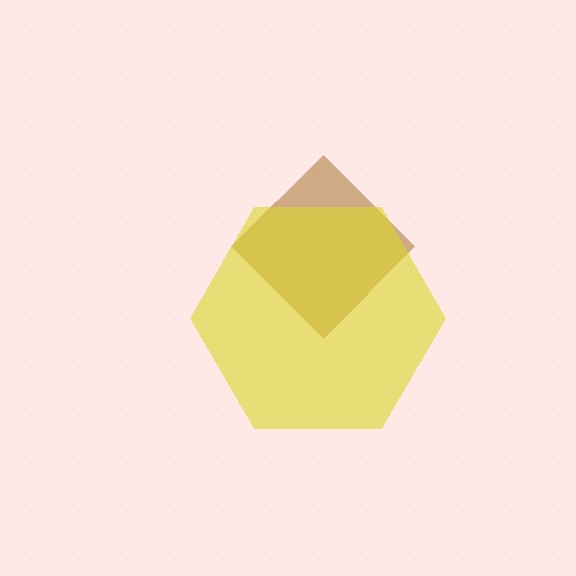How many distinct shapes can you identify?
There are 2 distinct shapes: a brown diamond, a yellow hexagon.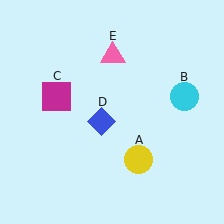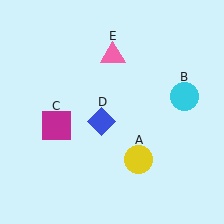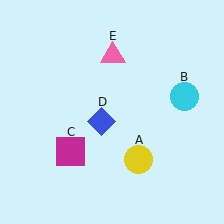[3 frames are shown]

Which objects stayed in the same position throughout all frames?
Yellow circle (object A) and cyan circle (object B) and blue diamond (object D) and pink triangle (object E) remained stationary.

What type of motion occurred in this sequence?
The magenta square (object C) rotated counterclockwise around the center of the scene.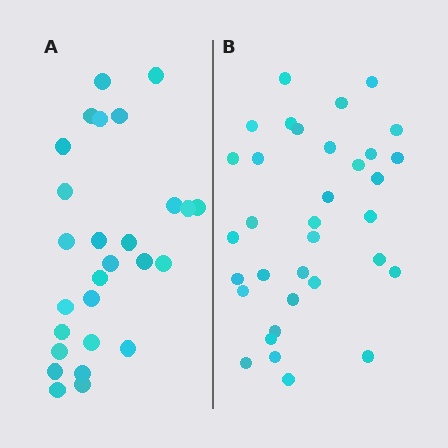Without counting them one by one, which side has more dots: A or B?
Region B (the right region) has more dots.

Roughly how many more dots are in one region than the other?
Region B has roughly 8 or so more dots than region A.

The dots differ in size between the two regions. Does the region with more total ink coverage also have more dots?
No. Region A has more total ink coverage because its dots are larger, but region B actually contains more individual dots. Total area can be misleading — the number of items is what matters here.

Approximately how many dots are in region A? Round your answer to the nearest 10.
About 30 dots. (The exact count is 27, which rounds to 30.)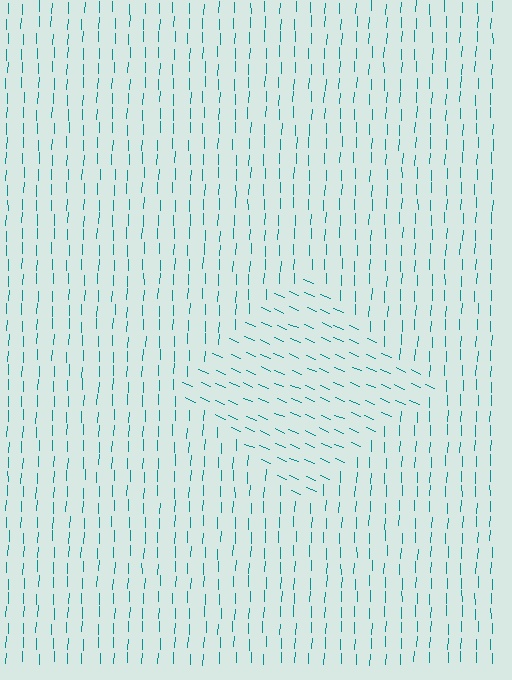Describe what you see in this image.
The image is filled with small teal line segments. A diamond region in the image has lines oriented differently from the surrounding lines, creating a visible texture boundary.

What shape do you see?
I see a diamond.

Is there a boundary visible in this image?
Yes, there is a texture boundary formed by a change in line orientation.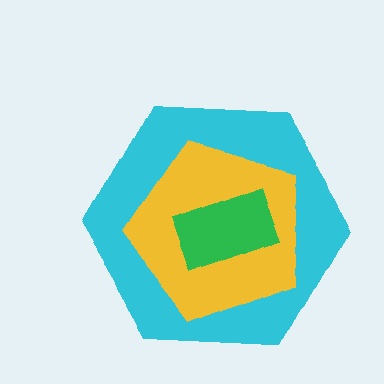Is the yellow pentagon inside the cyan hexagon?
Yes.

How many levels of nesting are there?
3.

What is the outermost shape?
The cyan hexagon.